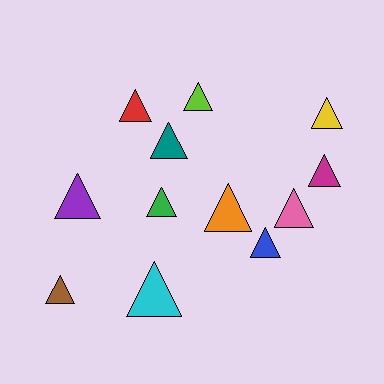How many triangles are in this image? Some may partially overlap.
There are 12 triangles.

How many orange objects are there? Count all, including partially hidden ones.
There is 1 orange object.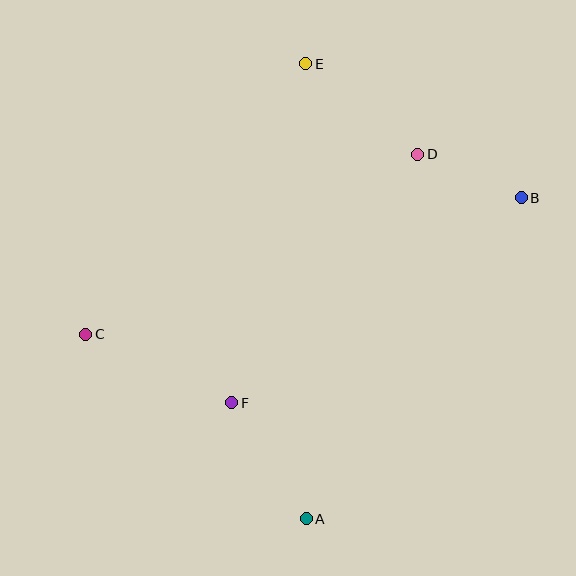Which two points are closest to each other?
Points B and D are closest to each other.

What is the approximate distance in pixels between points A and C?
The distance between A and C is approximately 287 pixels.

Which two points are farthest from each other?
Points B and C are farthest from each other.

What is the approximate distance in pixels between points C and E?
The distance between C and E is approximately 349 pixels.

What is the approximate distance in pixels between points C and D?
The distance between C and D is approximately 378 pixels.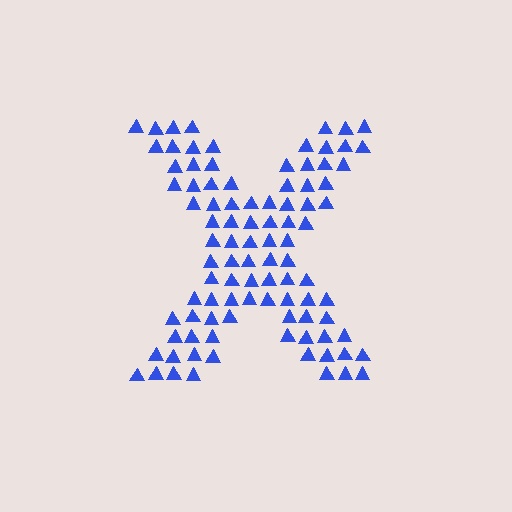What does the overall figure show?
The overall figure shows the letter X.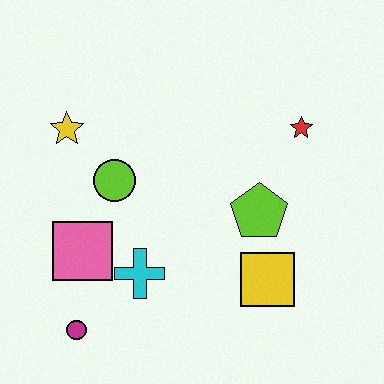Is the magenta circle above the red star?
No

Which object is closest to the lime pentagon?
The yellow square is closest to the lime pentagon.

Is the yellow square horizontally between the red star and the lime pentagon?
Yes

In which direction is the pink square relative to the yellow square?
The pink square is to the left of the yellow square.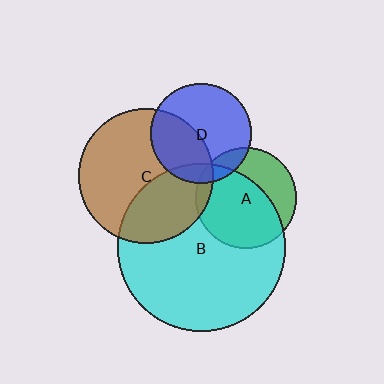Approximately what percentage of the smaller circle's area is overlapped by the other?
Approximately 10%.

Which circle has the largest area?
Circle B (cyan).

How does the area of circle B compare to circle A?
Approximately 2.8 times.